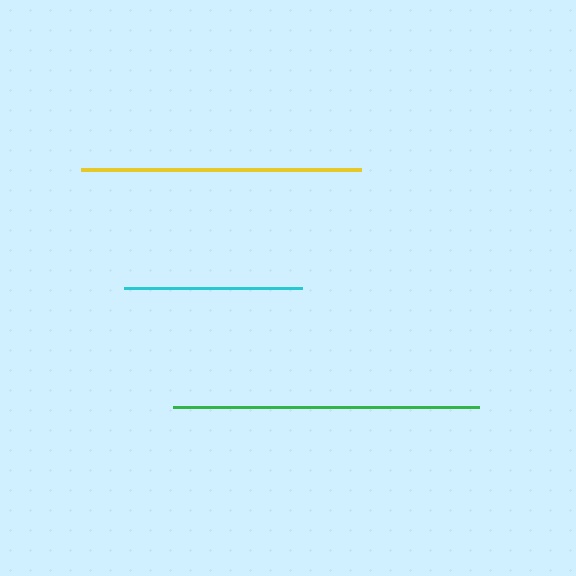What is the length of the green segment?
The green segment is approximately 306 pixels long.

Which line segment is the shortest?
The cyan line is the shortest at approximately 177 pixels.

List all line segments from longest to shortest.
From longest to shortest: green, yellow, cyan.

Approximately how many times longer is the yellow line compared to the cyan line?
The yellow line is approximately 1.6 times the length of the cyan line.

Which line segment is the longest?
The green line is the longest at approximately 306 pixels.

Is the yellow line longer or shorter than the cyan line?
The yellow line is longer than the cyan line.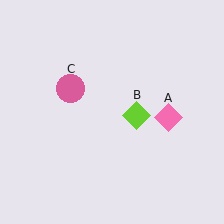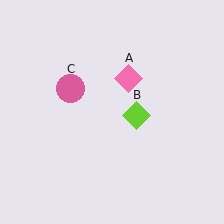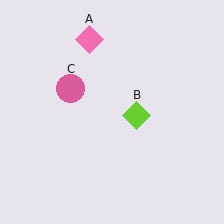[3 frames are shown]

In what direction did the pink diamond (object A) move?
The pink diamond (object A) moved up and to the left.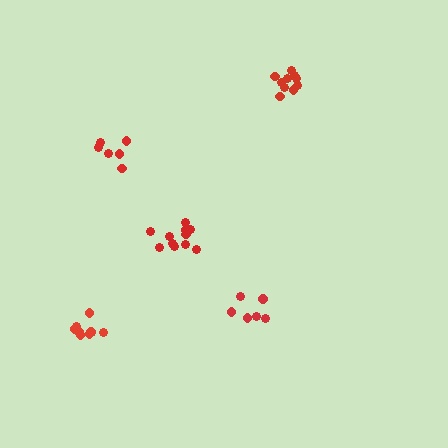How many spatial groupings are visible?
There are 5 spatial groupings.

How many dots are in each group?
Group 1: 11 dots, Group 2: 11 dots, Group 3: 6 dots, Group 4: 10 dots, Group 5: 6 dots (44 total).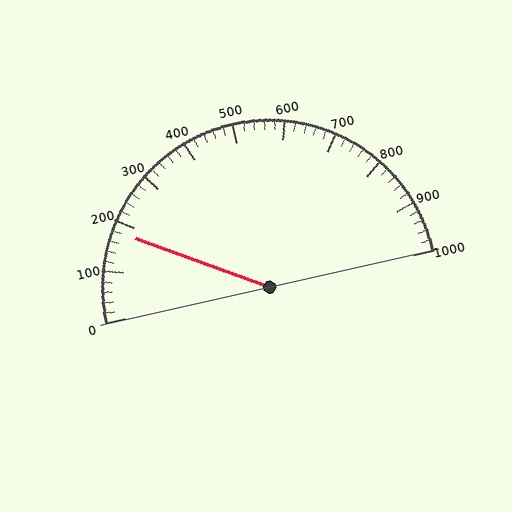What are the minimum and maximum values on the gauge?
The gauge ranges from 0 to 1000.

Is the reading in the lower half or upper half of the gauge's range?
The reading is in the lower half of the range (0 to 1000).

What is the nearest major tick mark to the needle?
The nearest major tick mark is 200.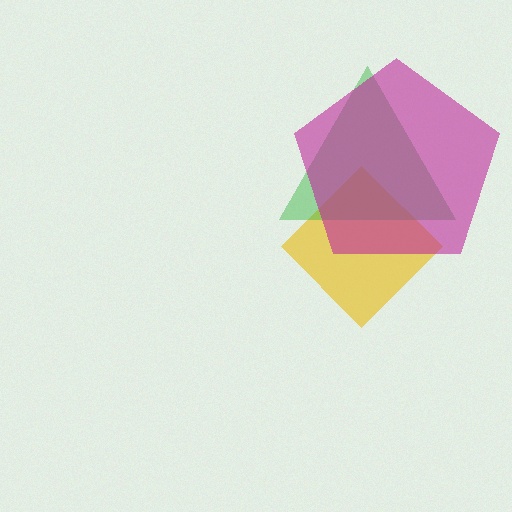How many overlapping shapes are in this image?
There are 3 overlapping shapes in the image.